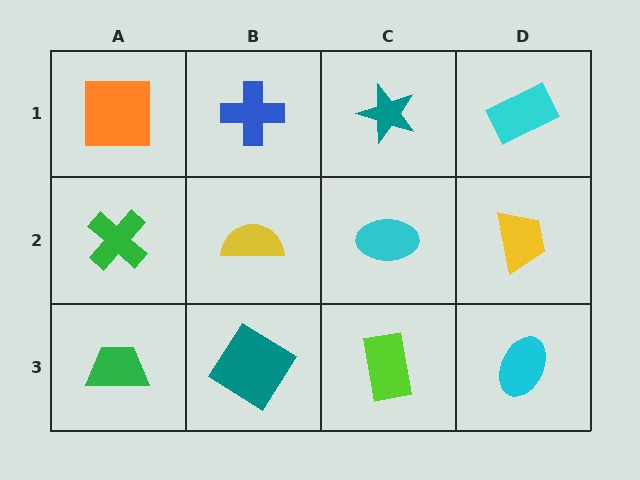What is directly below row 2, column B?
A teal diamond.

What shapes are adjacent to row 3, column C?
A cyan ellipse (row 2, column C), a teal diamond (row 3, column B), a cyan ellipse (row 3, column D).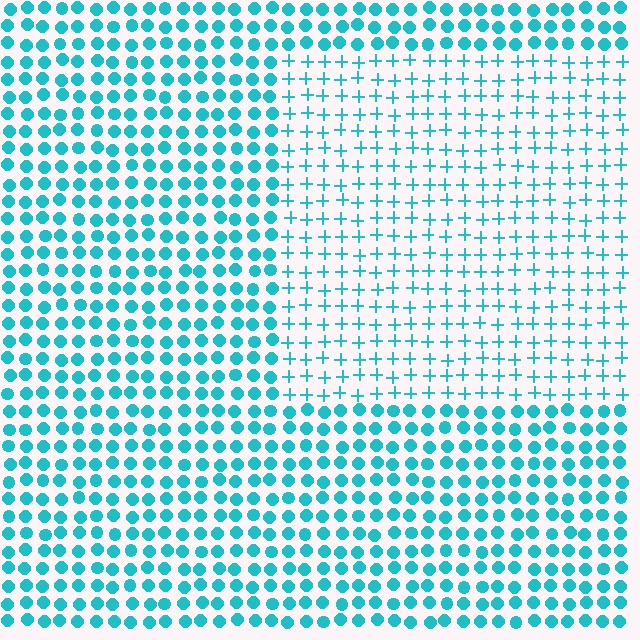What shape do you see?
I see a rectangle.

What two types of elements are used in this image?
The image uses plus signs inside the rectangle region and circles outside it.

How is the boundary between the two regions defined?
The boundary is defined by a change in element shape: plus signs inside vs. circles outside. All elements share the same color and spacing.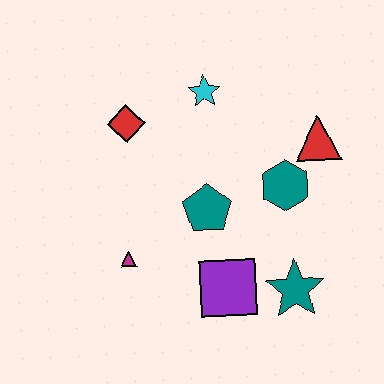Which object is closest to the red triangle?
The teal hexagon is closest to the red triangle.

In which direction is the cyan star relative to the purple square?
The cyan star is above the purple square.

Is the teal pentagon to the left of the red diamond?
No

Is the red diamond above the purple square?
Yes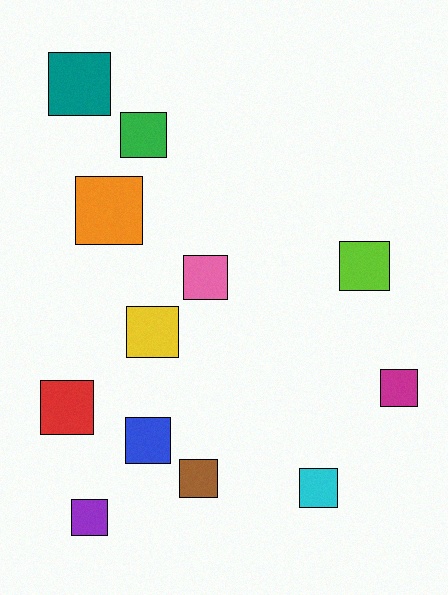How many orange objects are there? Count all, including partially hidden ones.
There is 1 orange object.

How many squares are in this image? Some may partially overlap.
There are 12 squares.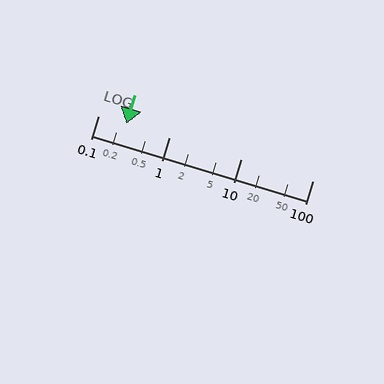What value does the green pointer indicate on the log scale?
The pointer indicates approximately 0.25.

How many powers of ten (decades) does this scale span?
The scale spans 3 decades, from 0.1 to 100.